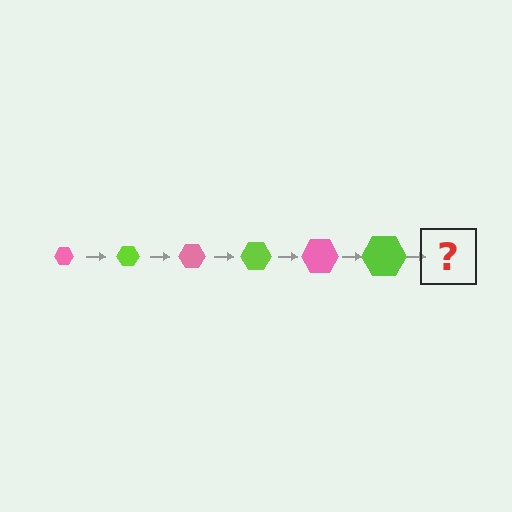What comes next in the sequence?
The next element should be a pink hexagon, larger than the previous one.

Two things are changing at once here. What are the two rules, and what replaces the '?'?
The two rules are that the hexagon grows larger each step and the color cycles through pink and lime. The '?' should be a pink hexagon, larger than the previous one.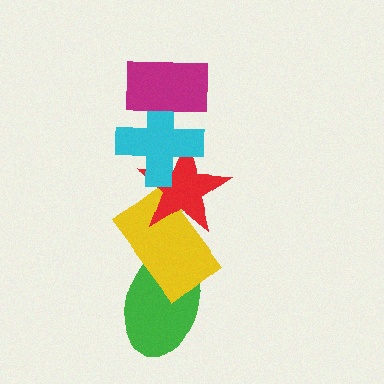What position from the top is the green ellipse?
The green ellipse is 5th from the top.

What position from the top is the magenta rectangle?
The magenta rectangle is 1st from the top.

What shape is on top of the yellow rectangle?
The red star is on top of the yellow rectangle.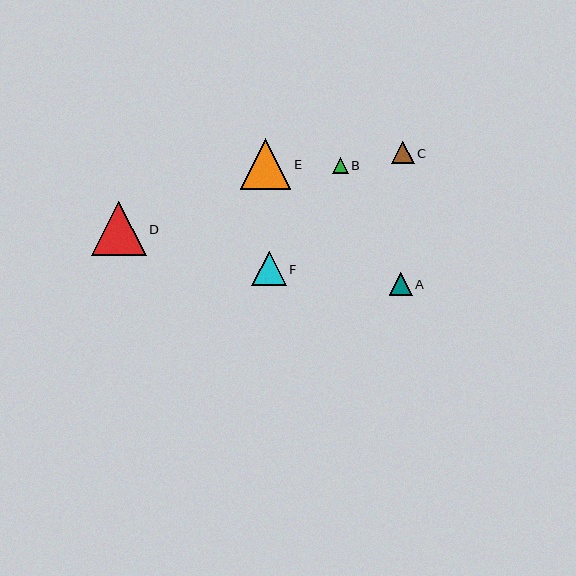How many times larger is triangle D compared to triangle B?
Triangle D is approximately 3.5 times the size of triangle B.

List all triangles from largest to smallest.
From largest to smallest: D, E, F, A, C, B.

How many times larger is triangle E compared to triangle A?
Triangle E is approximately 2.2 times the size of triangle A.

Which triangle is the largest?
Triangle D is the largest with a size of approximately 54 pixels.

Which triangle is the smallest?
Triangle B is the smallest with a size of approximately 16 pixels.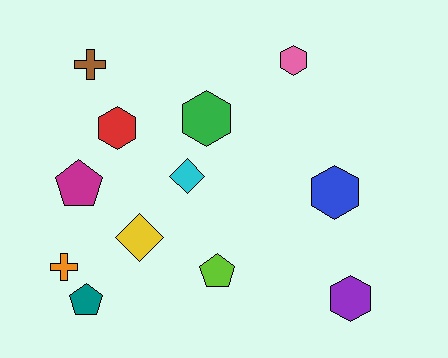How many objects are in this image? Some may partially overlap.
There are 12 objects.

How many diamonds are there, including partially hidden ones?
There are 2 diamonds.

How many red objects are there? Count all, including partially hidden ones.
There is 1 red object.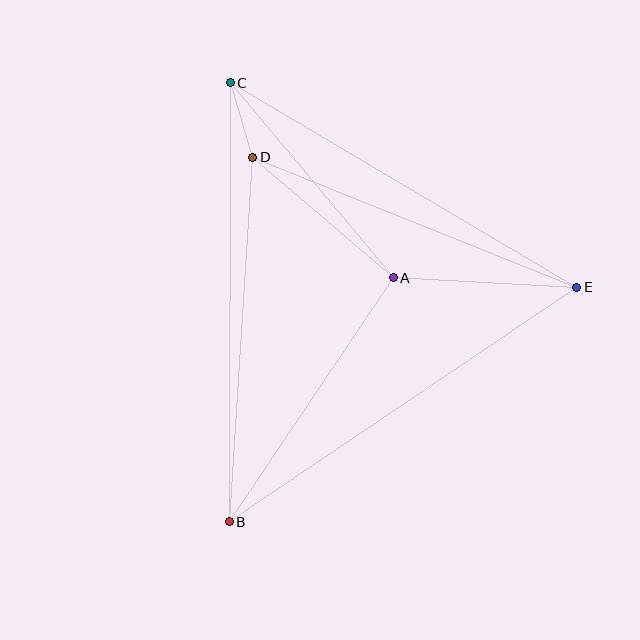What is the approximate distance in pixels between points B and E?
The distance between B and E is approximately 420 pixels.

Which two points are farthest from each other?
Points B and C are farthest from each other.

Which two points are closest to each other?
Points C and D are closest to each other.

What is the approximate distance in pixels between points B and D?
The distance between B and D is approximately 366 pixels.